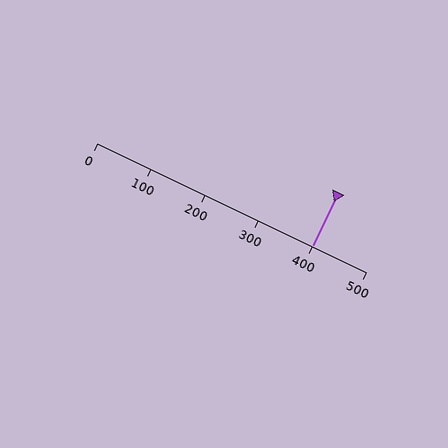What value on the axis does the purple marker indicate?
The marker indicates approximately 400.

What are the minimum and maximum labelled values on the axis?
The axis runs from 0 to 500.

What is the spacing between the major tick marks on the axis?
The major ticks are spaced 100 apart.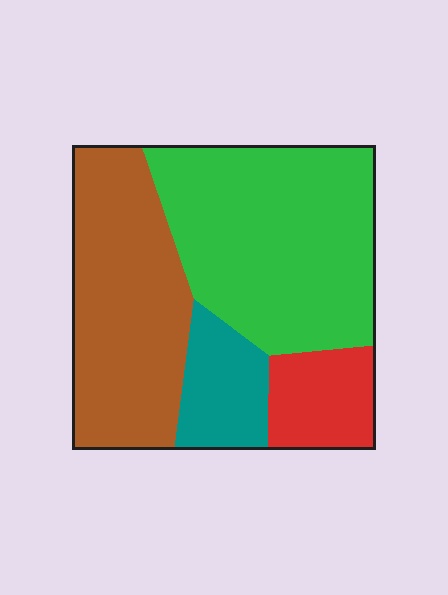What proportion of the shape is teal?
Teal covers around 10% of the shape.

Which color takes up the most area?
Green, at roughly 45%.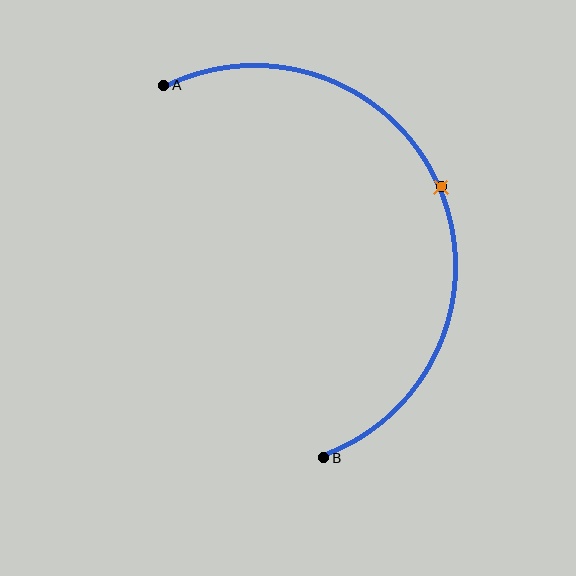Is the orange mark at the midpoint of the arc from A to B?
Yes. The orange mark lies on the arc at equal arc-length from both A and B — it is the arc midpoint.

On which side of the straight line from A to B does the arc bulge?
The arc bulges to the right of the straight line connecting A and B.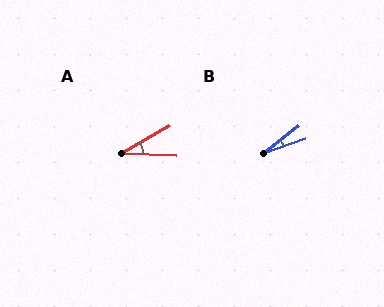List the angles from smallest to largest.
B (20°), A (32°).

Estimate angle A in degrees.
Approximately 32 degrees.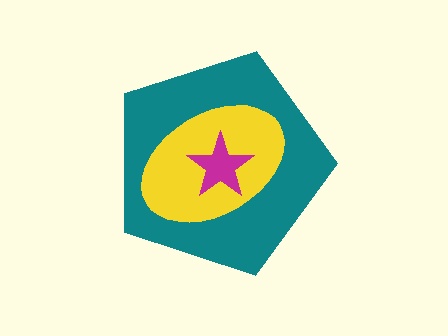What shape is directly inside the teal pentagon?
The yellow ellipse.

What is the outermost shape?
The teal pentagon.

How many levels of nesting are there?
3.